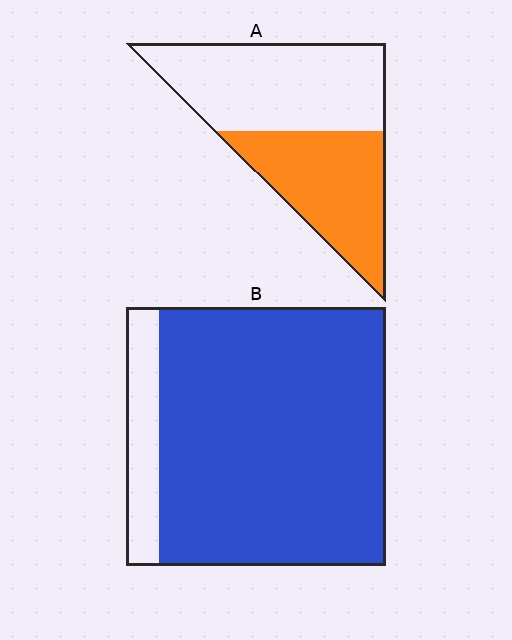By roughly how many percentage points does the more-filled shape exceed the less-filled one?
By roughly 45 percentage points (B over A).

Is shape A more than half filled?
No.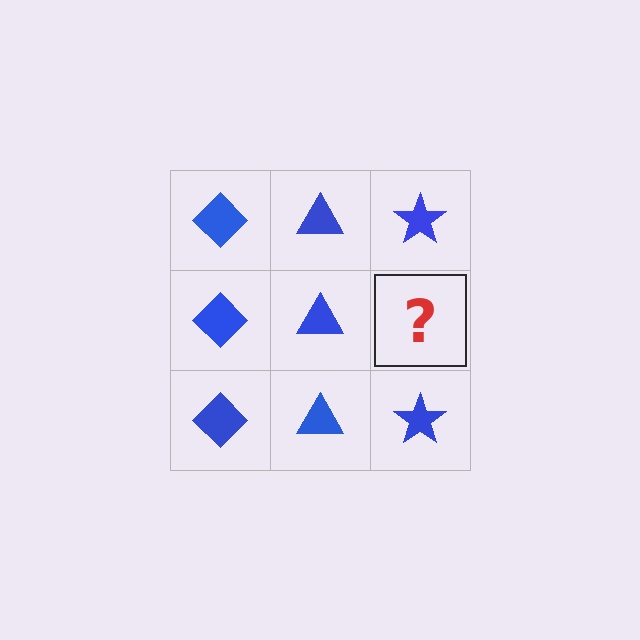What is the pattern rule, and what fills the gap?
The rule is that each column has a consistent shape. The gap should be filled with a blue star.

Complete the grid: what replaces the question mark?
The question mark should be replaced with a blue star.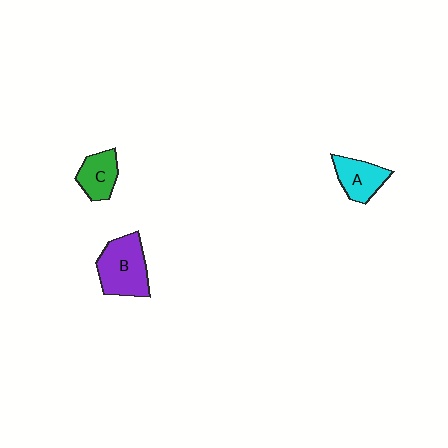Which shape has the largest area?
Shape B (purple).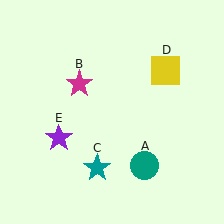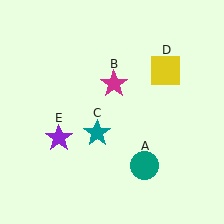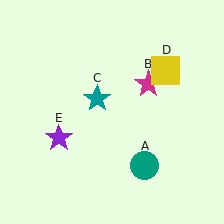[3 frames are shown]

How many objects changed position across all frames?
2 objects changed position: magenta star (object B), teal star (object C).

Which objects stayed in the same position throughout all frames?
Teal circle (object A) and yellow square (object D) and purple star (object E) remained stationary.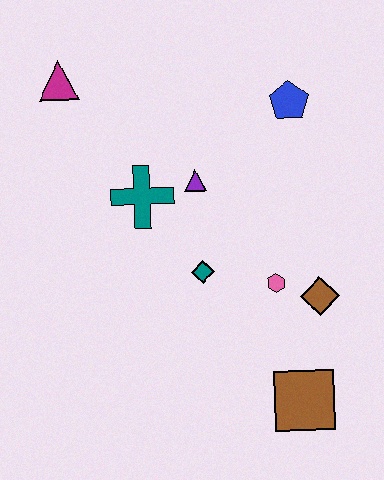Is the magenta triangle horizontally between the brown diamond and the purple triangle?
No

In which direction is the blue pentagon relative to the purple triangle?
The blue pentagon is to the right of the purple triangle.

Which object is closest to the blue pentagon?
The purple triangle is closest to the blue pentagon.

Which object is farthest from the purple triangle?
The brown square is farthest from the purple triangle.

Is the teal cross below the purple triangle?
Yes